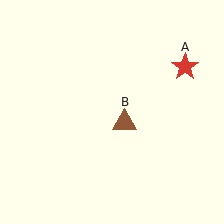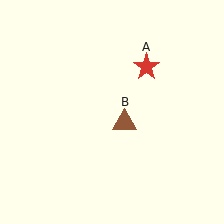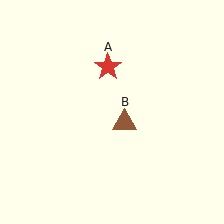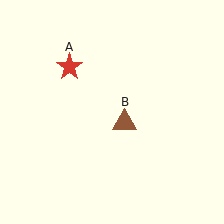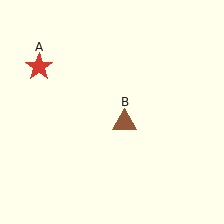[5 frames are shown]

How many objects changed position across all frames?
1 object changed position: red star (object A).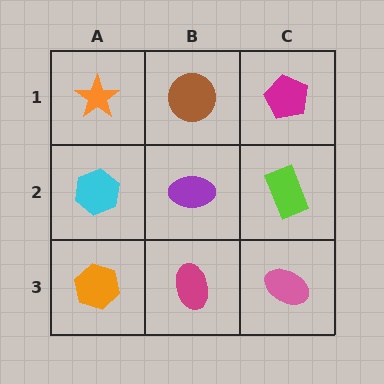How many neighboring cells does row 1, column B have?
3.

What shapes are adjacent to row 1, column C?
A lime rectangle (row 2, column C), a brown circle (row 1, column B).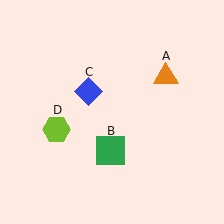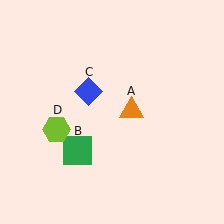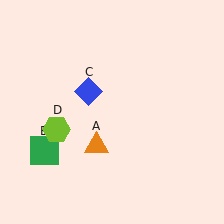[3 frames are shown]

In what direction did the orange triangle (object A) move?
The orange triangle (object A) moved down and to the left.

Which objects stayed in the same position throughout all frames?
Blue diamond (object C) and lime hexagon (object D) remained stationary.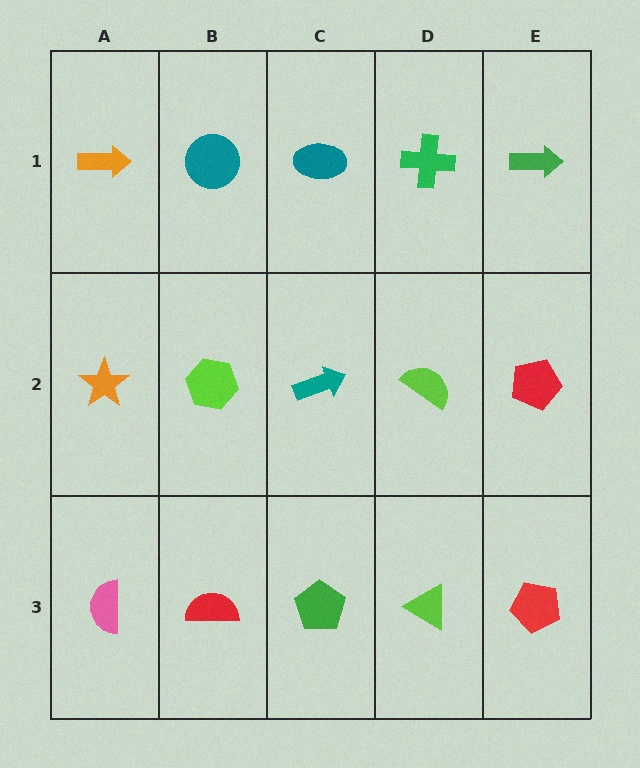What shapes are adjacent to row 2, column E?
A green arrow (row 1, column E), a red pentagon (row 3, column E), a lime semicircle (row 2, column D).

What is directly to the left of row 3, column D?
A green pentagon.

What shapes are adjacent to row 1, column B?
A lime hexagon (row 2, column B), an orange arrow (row 1, column A), a teal ellipse (row 1, column C).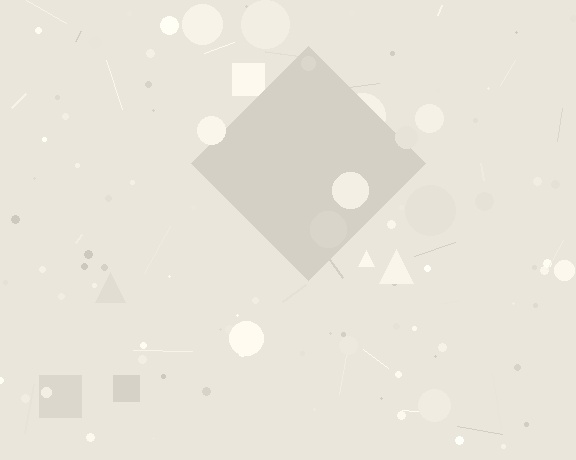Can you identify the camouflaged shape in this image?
The camouflaged shape is a diamond.